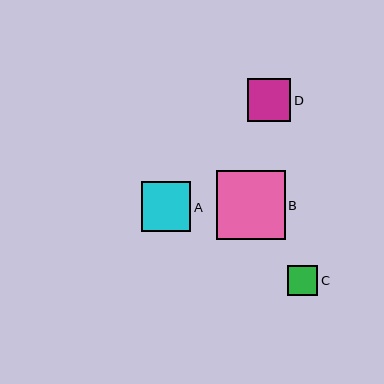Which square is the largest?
Square B is the largest with a size of approximately 69 pixels.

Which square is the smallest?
Square C is the smallest with a size of approximately 30 pixels.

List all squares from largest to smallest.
From largest to smallest: B, A, D, C.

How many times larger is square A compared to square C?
Square A is approximately 1.6 times the size of square C.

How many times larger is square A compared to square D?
Square A is approximately 1.1 times the size of square D.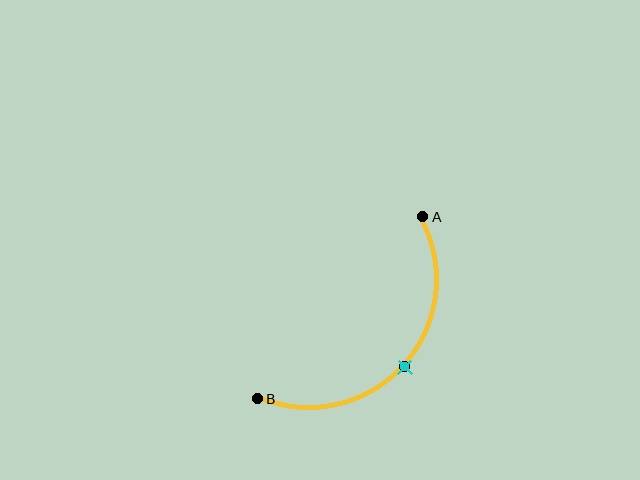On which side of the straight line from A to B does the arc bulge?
The arc bulges below and to the right of the straight line connecting A and B.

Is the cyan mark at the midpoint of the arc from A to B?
Yes. The cyan mark lies on the arc at equal arc-length from both A and B — it is the arc midpoint.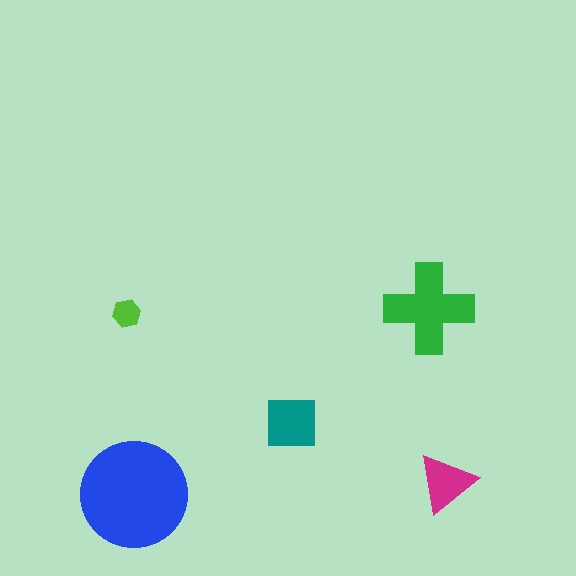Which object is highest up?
The green cross is topmost.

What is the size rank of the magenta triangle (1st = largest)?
4th.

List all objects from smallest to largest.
The lime hexagon, the magenta triangle, the teal square, the green cross, the blue circle.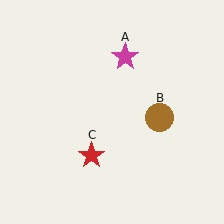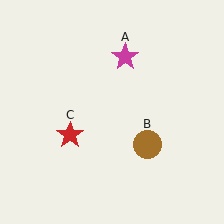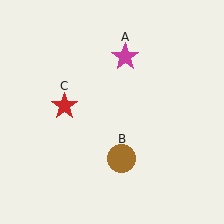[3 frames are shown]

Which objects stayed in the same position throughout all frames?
Magenta star (object A) remained stationary.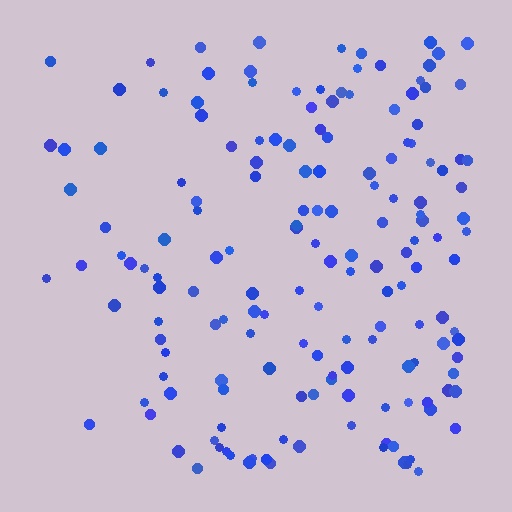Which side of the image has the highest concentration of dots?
The right.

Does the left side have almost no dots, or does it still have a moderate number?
Still a moderate number, just noticeably fewer than the right.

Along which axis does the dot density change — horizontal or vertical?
Horizontal.